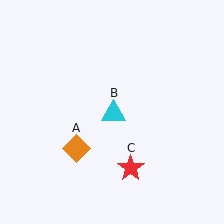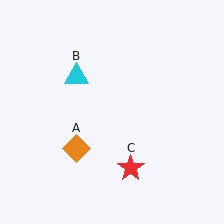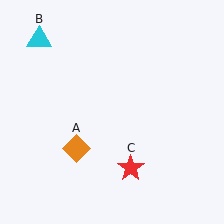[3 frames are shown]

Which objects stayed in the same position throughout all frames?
Orange diamond (object A) and red star (object C) remained stationary.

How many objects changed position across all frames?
1 object changed position: cyan triangle (object B).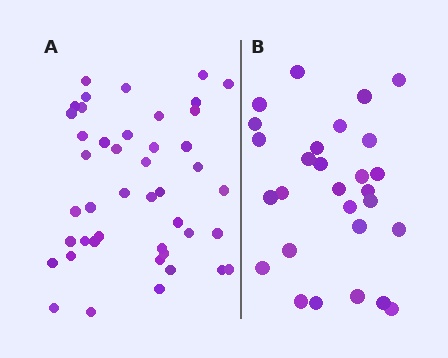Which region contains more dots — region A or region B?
Region A (the left region) has more dots.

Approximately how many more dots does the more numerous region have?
Region A has approximately 15 more dots than region B.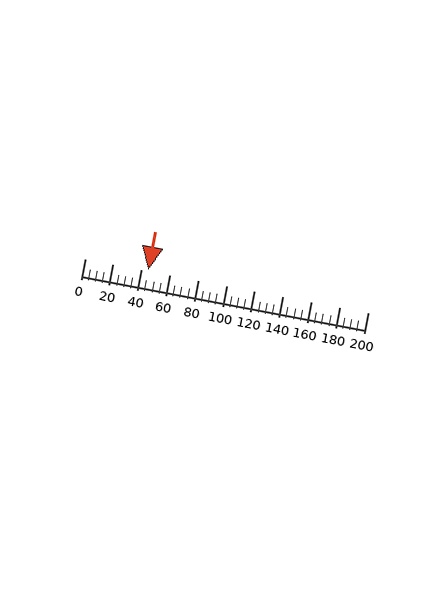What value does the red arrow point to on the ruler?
The red arrow points to approximately 45.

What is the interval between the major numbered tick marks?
The major tick marks are spaced 20 units apart.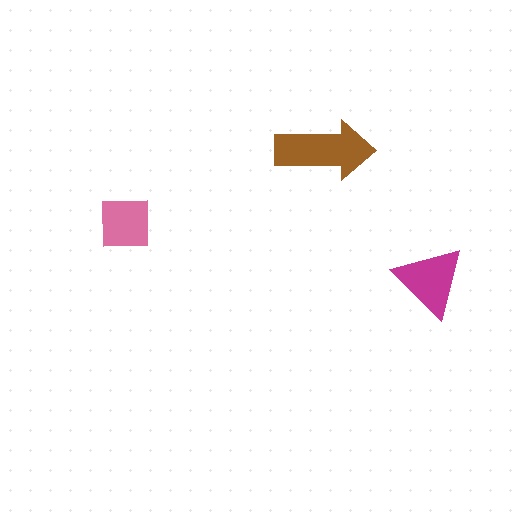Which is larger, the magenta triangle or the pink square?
The magenta triangle.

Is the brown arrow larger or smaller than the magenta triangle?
Larger.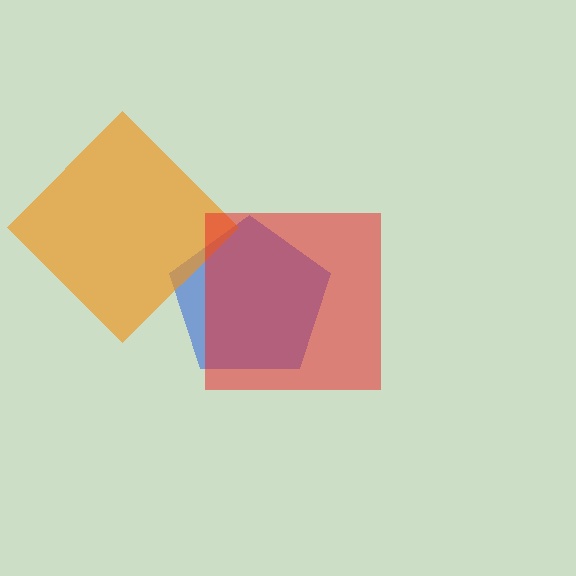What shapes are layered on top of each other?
The layered shapes are: a blue pentagon, an orange diamond, a red square.